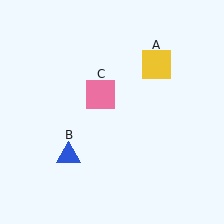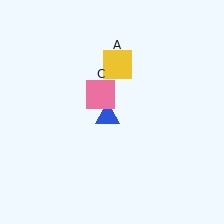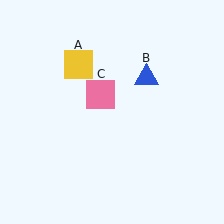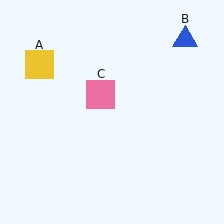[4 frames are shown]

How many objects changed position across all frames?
2 objects changed position: yellow square (object A), blue triangle (object B).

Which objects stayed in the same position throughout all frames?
Pink square (object C) remained stationary.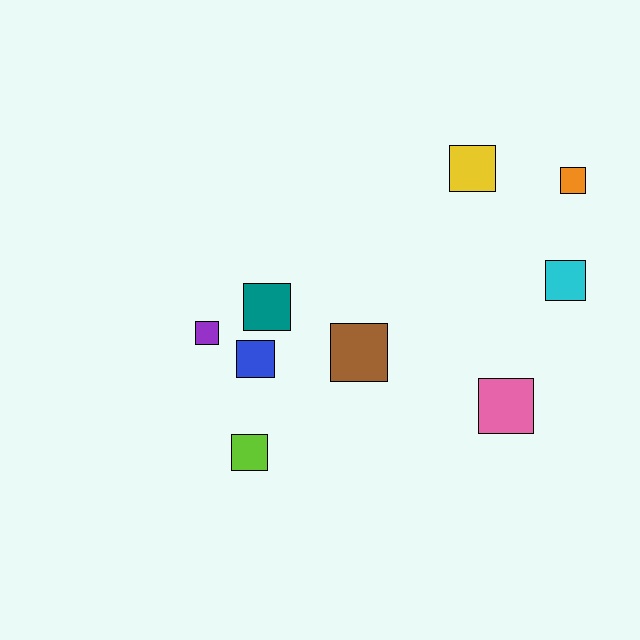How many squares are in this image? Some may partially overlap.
There are 9 squares.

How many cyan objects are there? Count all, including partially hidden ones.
There is 1 cyan object.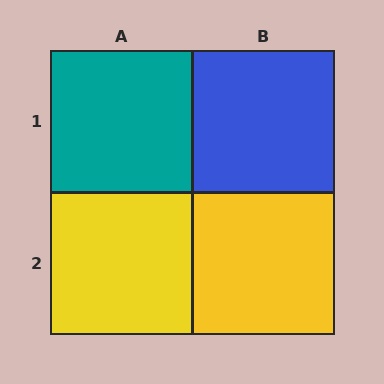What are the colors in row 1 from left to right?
Teal, blue.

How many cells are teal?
1 cell is teal.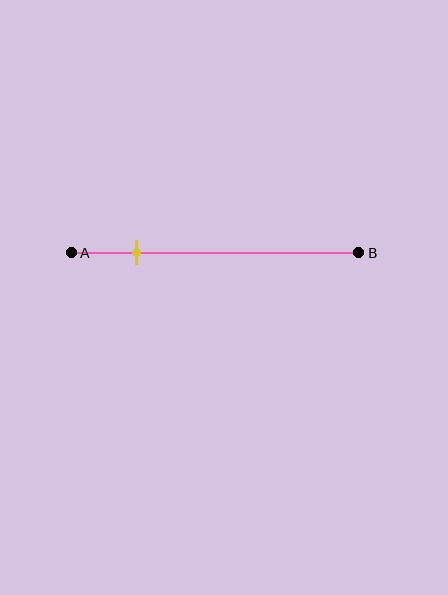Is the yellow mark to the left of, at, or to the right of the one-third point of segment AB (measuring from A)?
The yellow mark is to the left of the one-third point of segment AB.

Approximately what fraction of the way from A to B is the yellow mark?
The yellow mark is approximately 25% of the way from A to B.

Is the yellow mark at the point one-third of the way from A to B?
No, the mark is at about 25% from A, not at the 33% one-third point.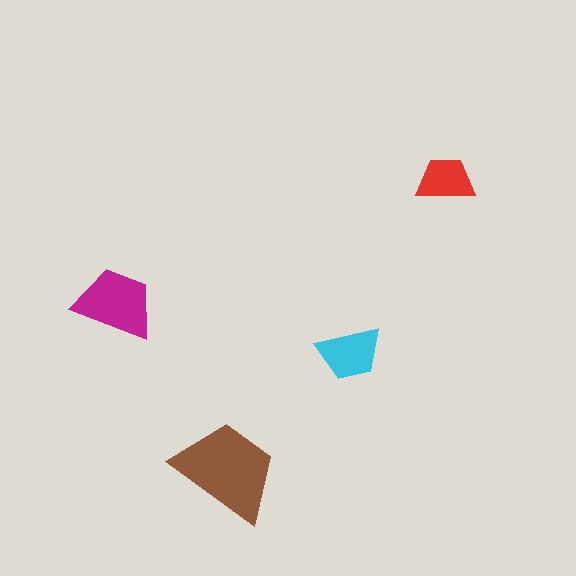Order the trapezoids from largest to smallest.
the brown one, the magenta one, the cyan one, the red one.